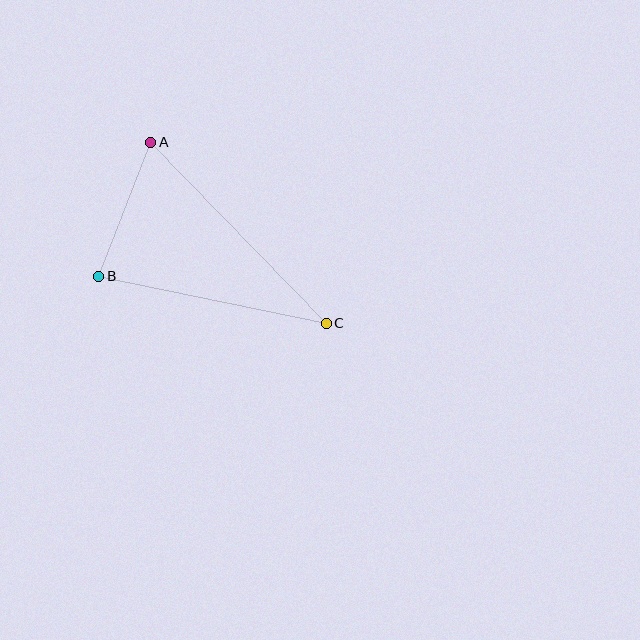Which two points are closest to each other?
Points A and B are closest to each other.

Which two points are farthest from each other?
Points A and C are farthest from each other.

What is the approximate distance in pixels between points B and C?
The distance between B and C is approximately 233 pixels.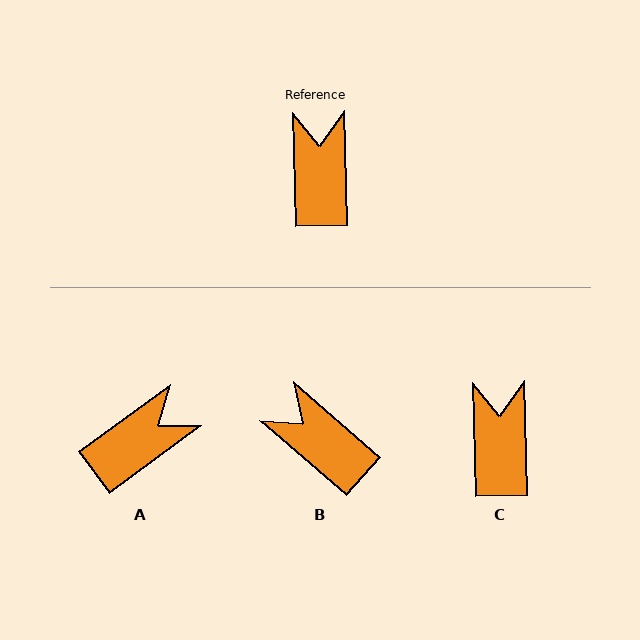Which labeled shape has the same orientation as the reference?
C.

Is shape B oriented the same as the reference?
No, it is off by about 48 degrees.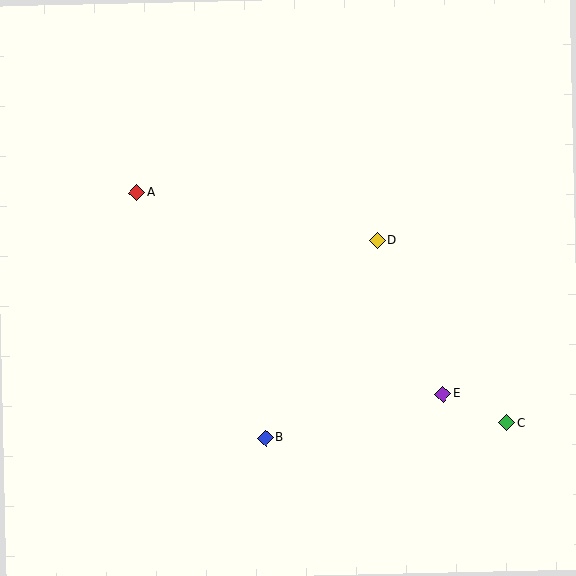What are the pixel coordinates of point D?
Point D is at (377, 240).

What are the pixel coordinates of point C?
Point C is at (507, 423).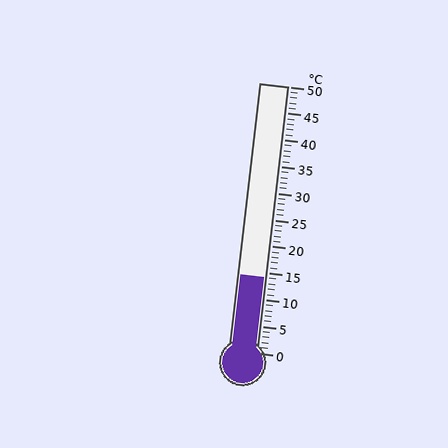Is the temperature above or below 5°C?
The temperature is above 5°C.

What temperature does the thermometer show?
The thermometer shows approximately 14°C.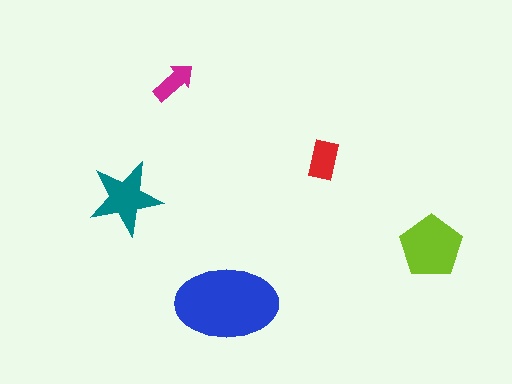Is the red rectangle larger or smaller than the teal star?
Smaller.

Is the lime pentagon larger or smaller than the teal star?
Larger.